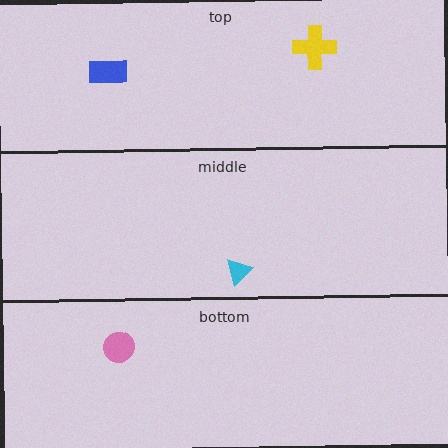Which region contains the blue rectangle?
The top region.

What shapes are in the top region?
The yellow cross, the blue rectangle.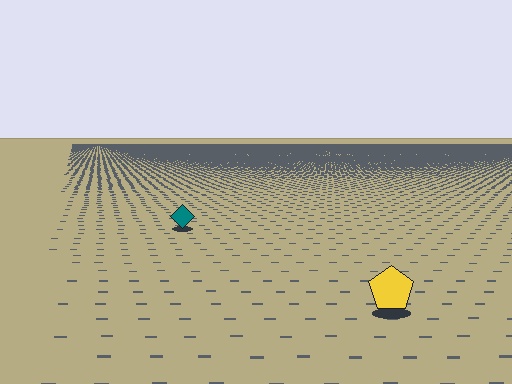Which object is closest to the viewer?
The yellow pentagon is closest. The texture marks near it are larger and more spread out.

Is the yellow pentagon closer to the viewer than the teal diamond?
Yes. The yellow pentagon is closer — you can tell from the texture gradient: the ground texture is coarser near it.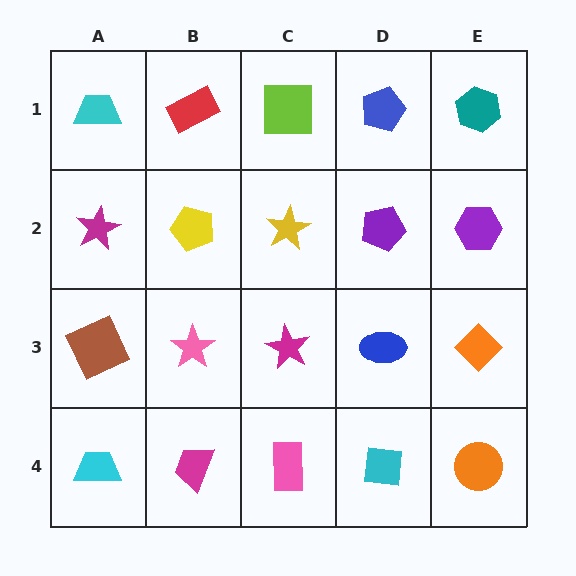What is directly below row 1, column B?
A yellow pentagon.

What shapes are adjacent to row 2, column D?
A blue pentagon (row 1, column D), a blue ellipse (row 3, column D), a yellow star (row 2, column C), a purple hexagon (row 2, column E).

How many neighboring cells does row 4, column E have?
2.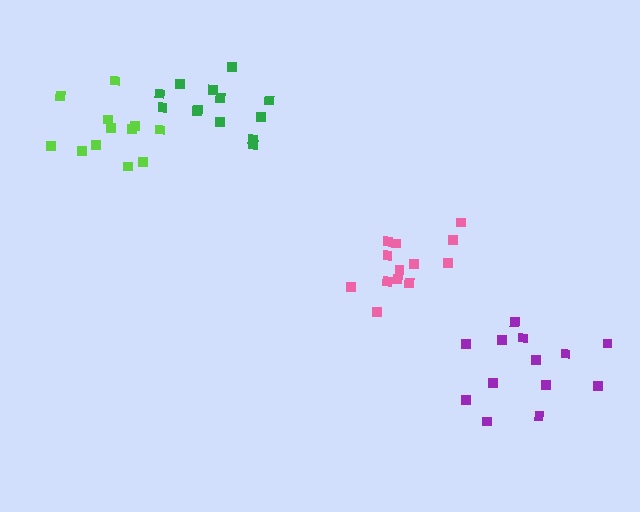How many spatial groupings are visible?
There are 4 spatial groupings.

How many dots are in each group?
Group 1: 13 dots, Group 2: 12 dots, Group 3: 13 dots, Group 4: 13 dots (51 total).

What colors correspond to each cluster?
The clusters are colored: green, lime, pink, purple.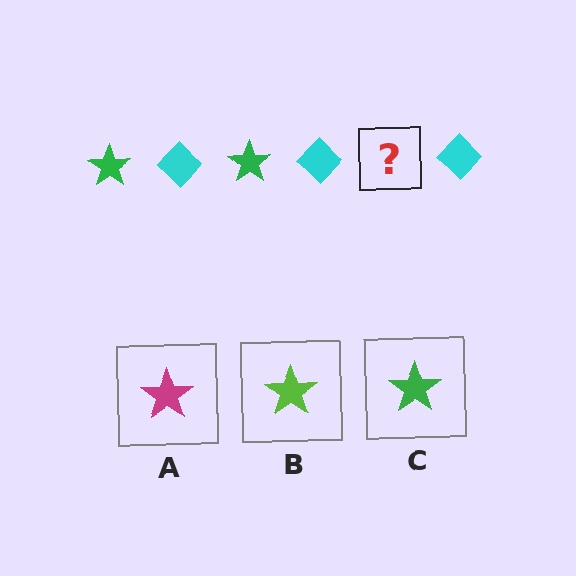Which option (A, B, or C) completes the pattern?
C.